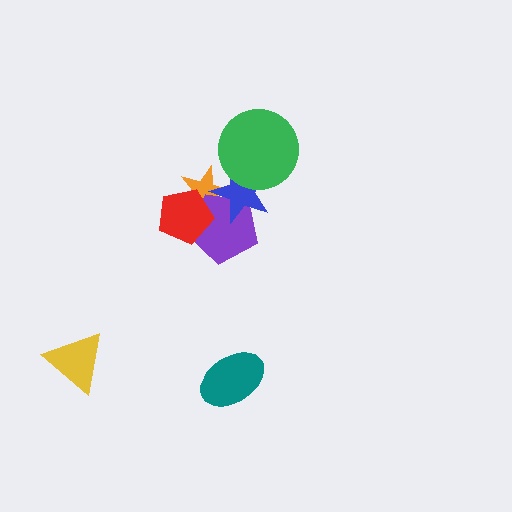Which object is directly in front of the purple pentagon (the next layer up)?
The red pentagon is directly in front of the purple pentagon.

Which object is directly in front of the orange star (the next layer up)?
The purple pentagon is directly in front of the orange star.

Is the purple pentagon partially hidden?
Yes, it is partially covered by another shape.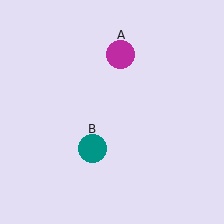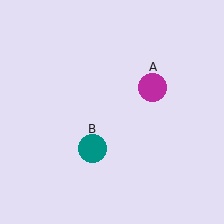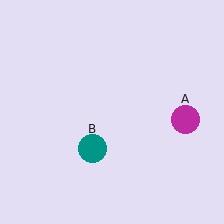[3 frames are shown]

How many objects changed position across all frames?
1 object changed position: magenta circle (object A).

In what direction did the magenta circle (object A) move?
The magenta circle (object A) moved down and to the right.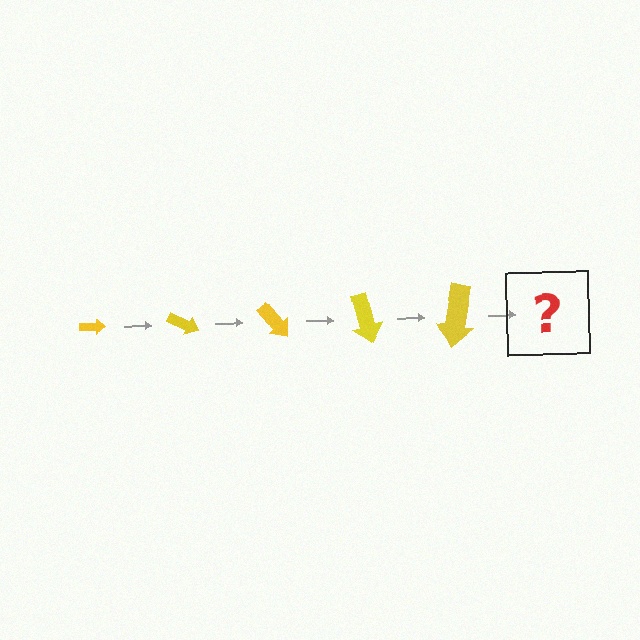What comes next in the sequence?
The next element should be an arrow, larger than the previous one and rotated 125 degrees from the start.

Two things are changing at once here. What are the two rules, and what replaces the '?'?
The two rules are that the arrow grows larger each step and it rotates 25 degrees each step. The '?' should be an arrow, larger than the previous one and rotated 125 degrees from the start.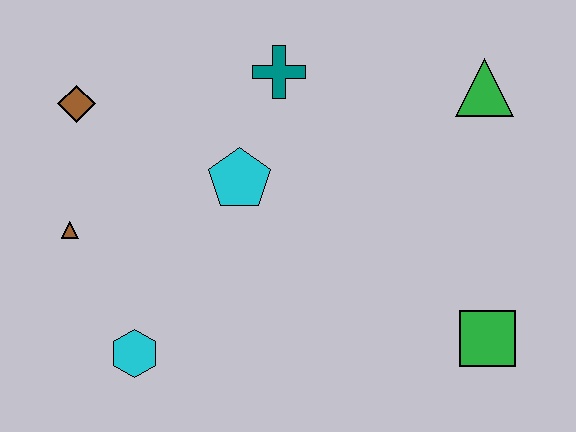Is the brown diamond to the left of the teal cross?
Yes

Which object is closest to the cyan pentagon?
The teal cross is closest to the cyan pentagon.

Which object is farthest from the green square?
The brown diamond is farthest from the green square.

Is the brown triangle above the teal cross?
No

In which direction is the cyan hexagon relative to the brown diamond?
The cyan hexagon is below the brown diamond.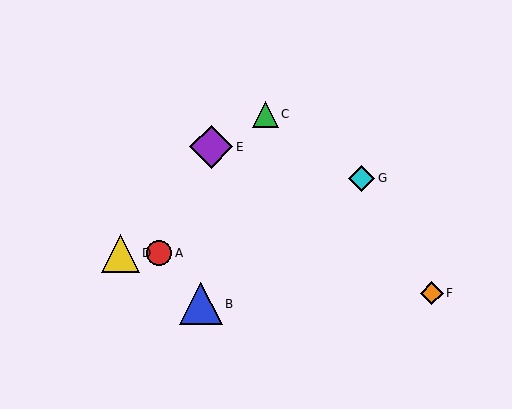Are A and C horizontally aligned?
No, A is at y≈253 and C is at y≈114.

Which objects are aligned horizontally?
Objects A, D are aligned horizontally.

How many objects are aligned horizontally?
2 objects (A, D) are aligned horizontally.